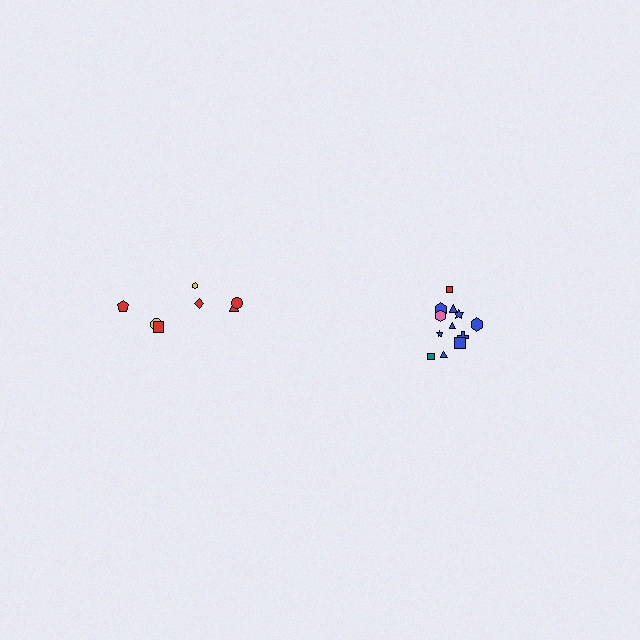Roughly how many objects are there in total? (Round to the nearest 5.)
Roughly 20 objects in total.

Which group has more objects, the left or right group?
The right group.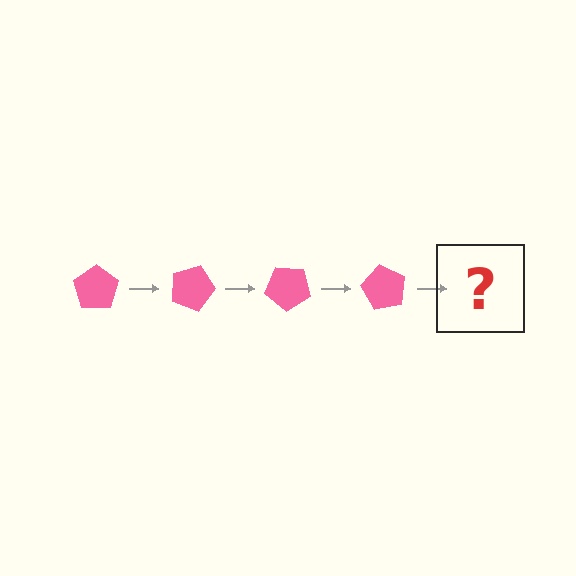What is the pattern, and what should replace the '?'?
The pattern is that the pentagon rotates 20 degrees each step. The '?' should be a pink pentagon rotated 80 degrees.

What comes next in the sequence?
The next element should be a pink pentagon rotated 80 degrees.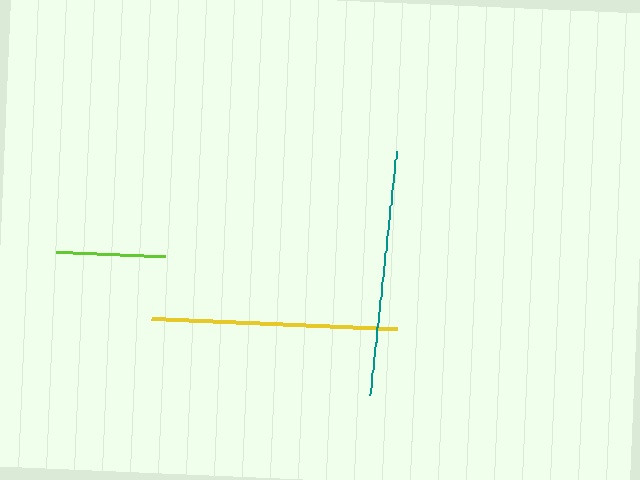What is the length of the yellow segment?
The yellow segment is approximately 247 pixels long.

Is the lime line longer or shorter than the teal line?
The teal line is longer than the lime line.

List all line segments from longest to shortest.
From longest to shortest: yellow, teal, lime.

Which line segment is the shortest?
The lime line is the shortest at approximately 108 pixels.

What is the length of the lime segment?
The lime segment is approximately 108 pixels long.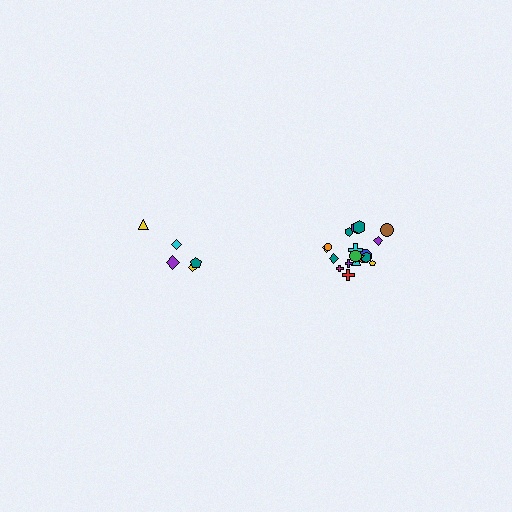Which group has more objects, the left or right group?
The right group.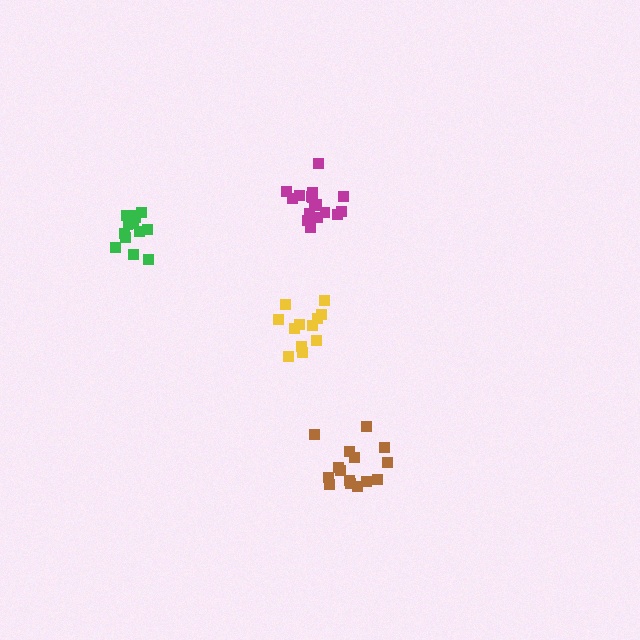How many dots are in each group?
Group 1: 15 dots, Group 2: 17 dots, Group 3: 12 dots, Group 4: 13 dots (57 total).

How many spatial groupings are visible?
There are 4 spatial groupings.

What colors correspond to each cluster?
The clusters are colored: brown, magenta, yellow, green.